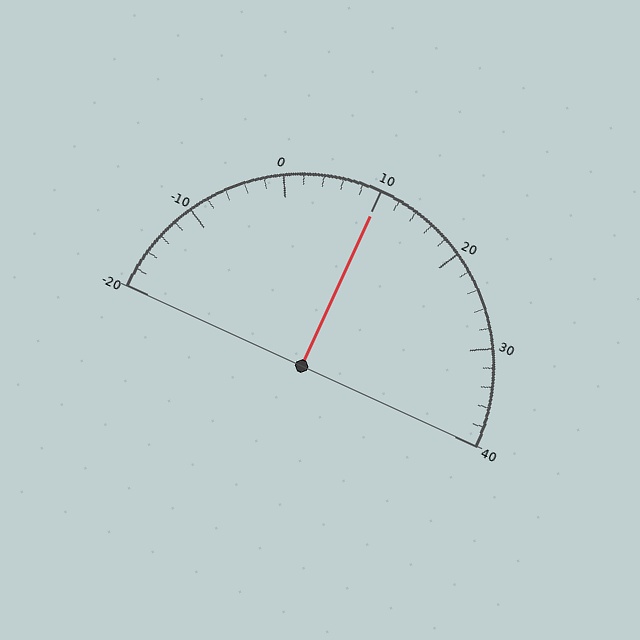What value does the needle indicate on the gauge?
The needle indicates approximately 10.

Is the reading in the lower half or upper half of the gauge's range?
The reading is in the upper half of the range (-20 to 40).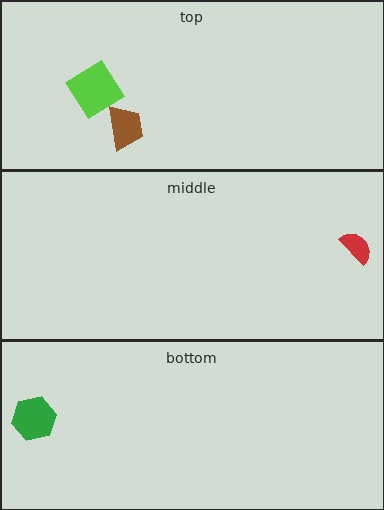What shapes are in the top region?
The brown trapezoid, the lime diamond.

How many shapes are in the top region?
2.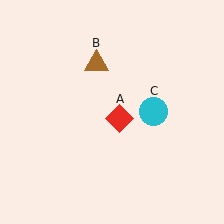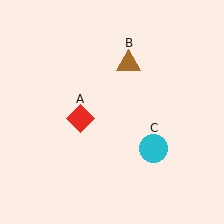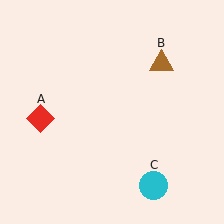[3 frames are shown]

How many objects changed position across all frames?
3 objects changed position: red diamond (object A), brown triangle (object B), cyan circle (object C).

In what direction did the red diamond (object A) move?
The red diamond (object A) moved left.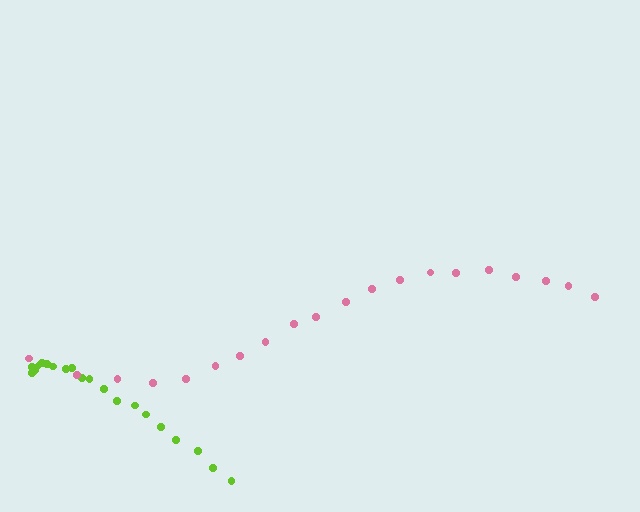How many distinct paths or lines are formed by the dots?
There are 2 distinct paths.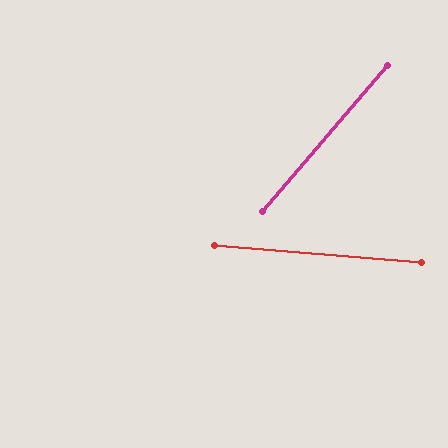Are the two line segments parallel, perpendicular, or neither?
Neither parallel nor perpendicular — they differ by about 54°.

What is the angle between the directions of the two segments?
Approximately 54 degrees.